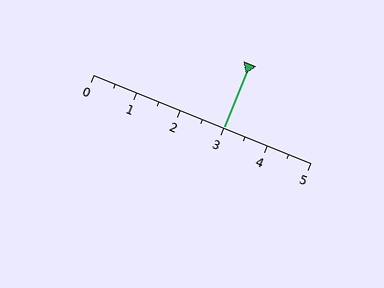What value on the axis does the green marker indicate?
The marker indicates approximately 3.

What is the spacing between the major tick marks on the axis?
The major ticks are spaced 1 apart.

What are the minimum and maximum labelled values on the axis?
The axis runs from 0 to 5.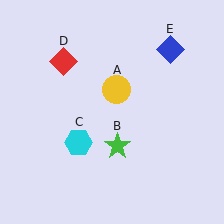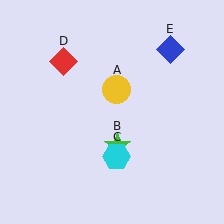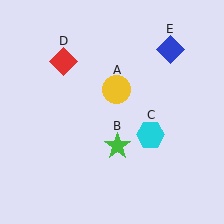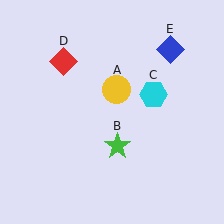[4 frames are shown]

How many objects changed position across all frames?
1 object changed position: cyan hexagon (object C).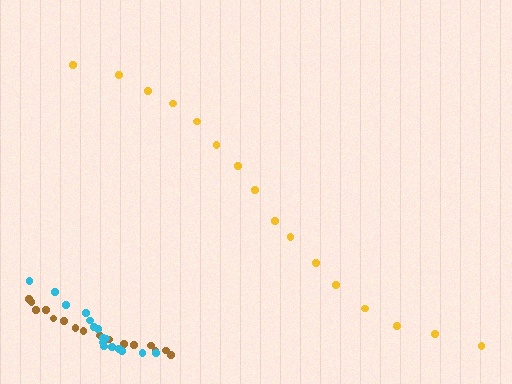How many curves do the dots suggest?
There are 3 distinct paths.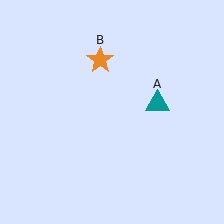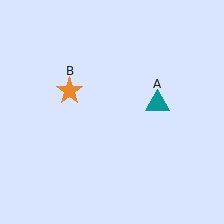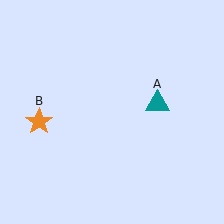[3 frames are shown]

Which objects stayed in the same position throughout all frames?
Teal triangle (object A) remained stationary.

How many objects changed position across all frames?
1 object changed position: orange star (object B).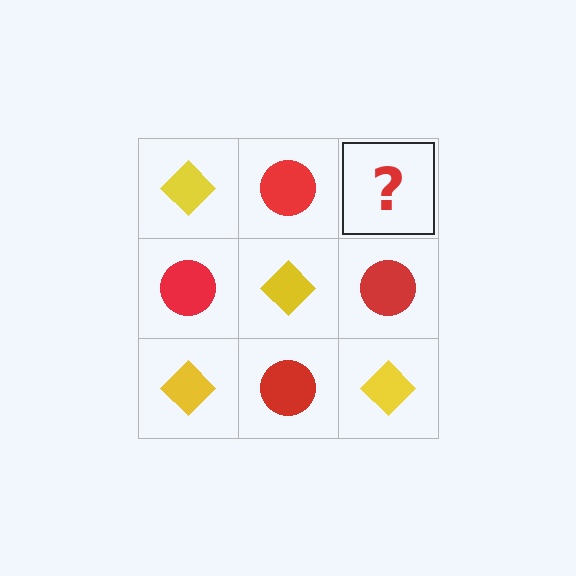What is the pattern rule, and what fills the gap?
The rule is that it alternates yellow diamond and red circle in a checkerboard pattern. The gap should be filled with a yellow diamond.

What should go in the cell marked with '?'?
The missing cell should contain a yellow diamond.